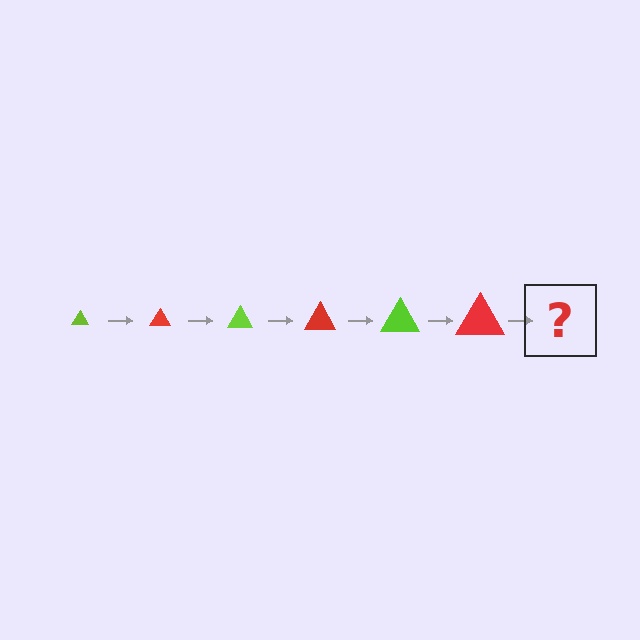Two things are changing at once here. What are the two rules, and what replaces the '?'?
The two rules are that the triangle grows larger each step and the color cycles through lime and red. The '?' should be a lime triangle, larger than the previous one.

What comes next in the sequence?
The next element should be a lime triangle, larger than the previous one.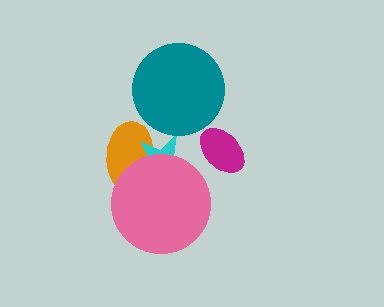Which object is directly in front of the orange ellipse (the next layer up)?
The cyan star is directly in front of the orange ellipse.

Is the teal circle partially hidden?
No, no other shape covers it.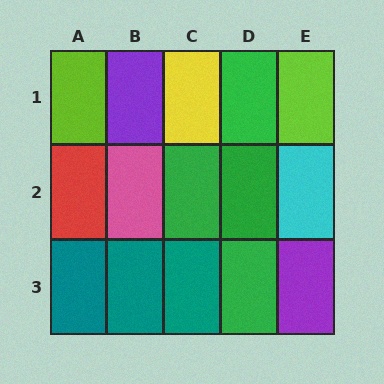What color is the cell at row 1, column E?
Lime.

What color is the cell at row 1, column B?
Purple.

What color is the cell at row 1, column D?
Green.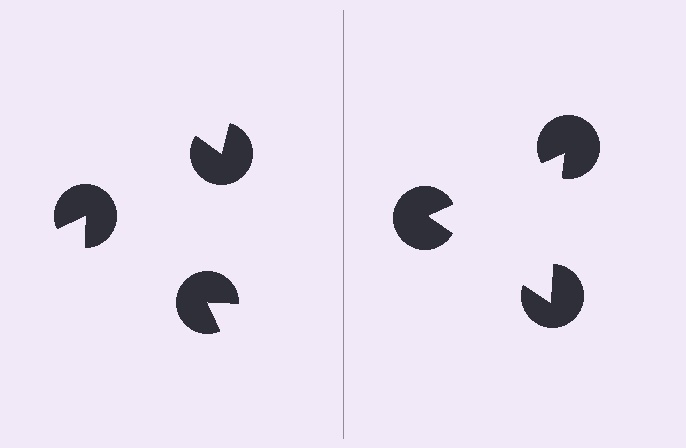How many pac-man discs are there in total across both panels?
6 — 3 on each side.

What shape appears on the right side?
An illusory triangle.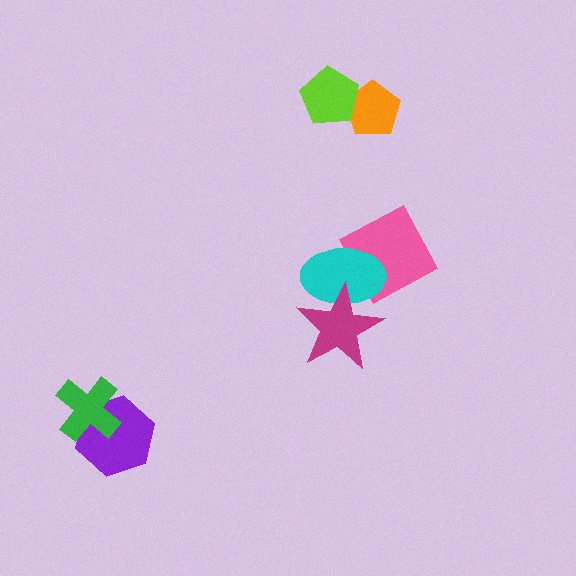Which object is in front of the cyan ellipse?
The magenta star is in front of the cyan ellipse.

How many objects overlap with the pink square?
1 object overlaps with the pink square.